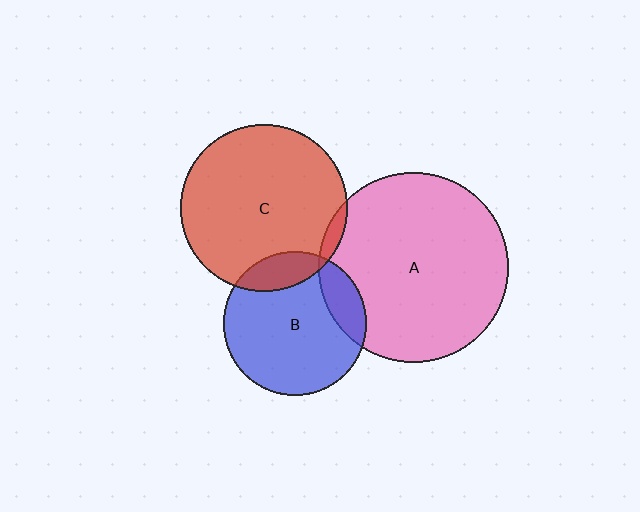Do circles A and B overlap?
Yes.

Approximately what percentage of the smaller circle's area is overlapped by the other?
Approximately 15%.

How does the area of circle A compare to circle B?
Approximately 1.8 times.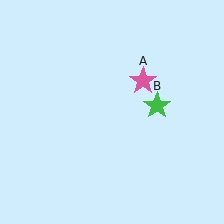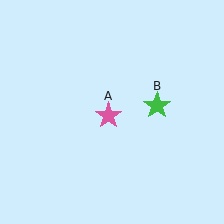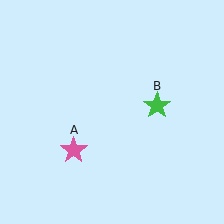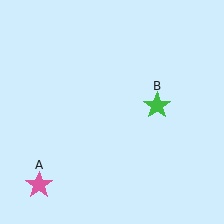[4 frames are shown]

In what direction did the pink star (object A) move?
The pink star (object A) moved down and to the left.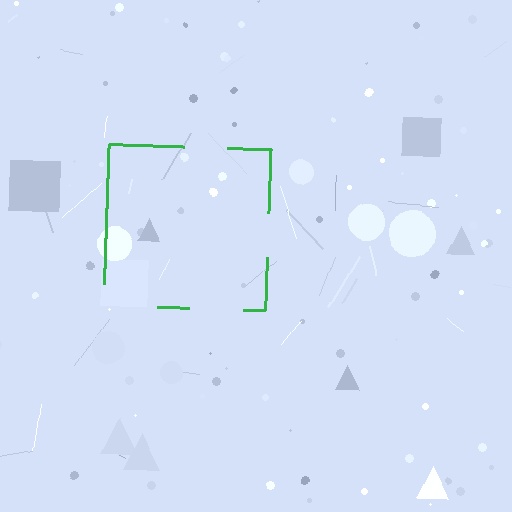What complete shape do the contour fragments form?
The contour fragments form a square.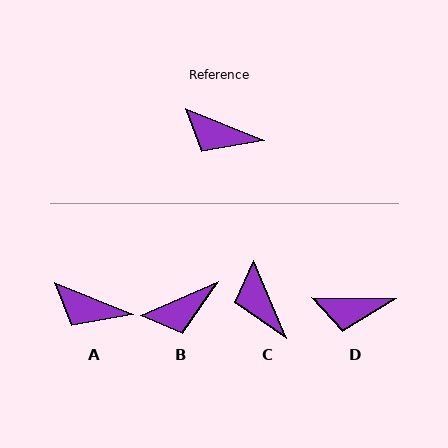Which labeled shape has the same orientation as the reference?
A.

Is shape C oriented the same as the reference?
No, it is off by about 45 degrees.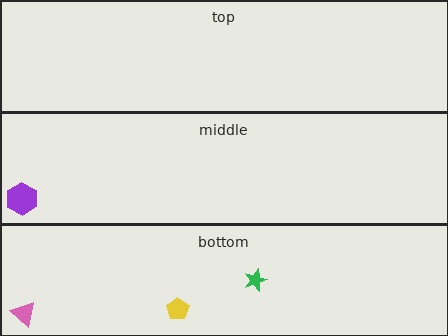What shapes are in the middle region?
The purple hexagon.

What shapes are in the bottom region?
The green star, the pink triangle, the yellow pentagon.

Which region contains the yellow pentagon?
The bottom region.